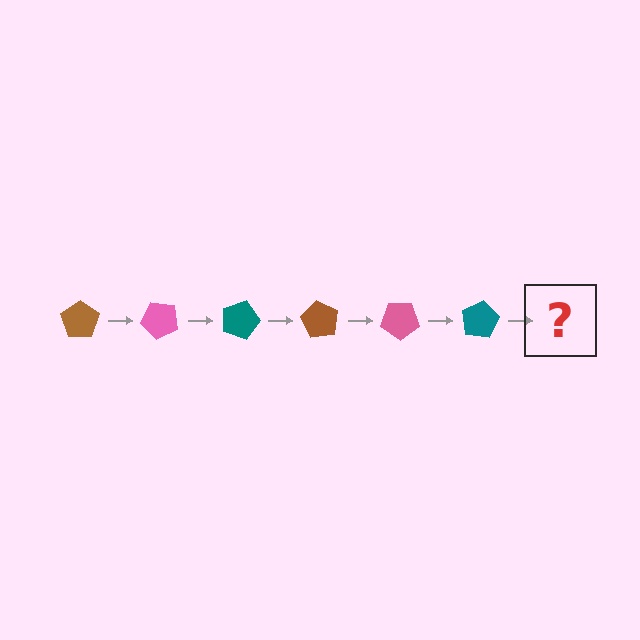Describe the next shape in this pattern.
It should be a brown pentagon, rotated 270 degrees from the start.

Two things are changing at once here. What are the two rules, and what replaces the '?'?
The two rules are that it rotates 45 degrees each step and the color cycles through brown, pink, and teal. The '?' should be a brown pentagon, rotated 270 degrees from the start.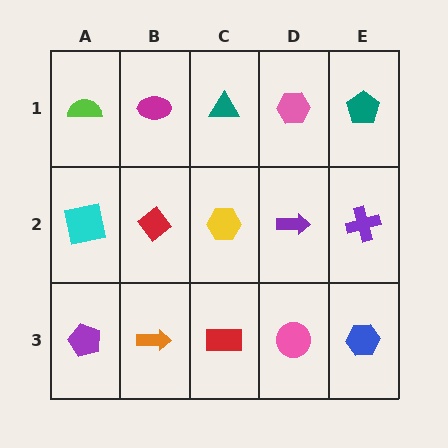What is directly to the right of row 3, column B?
A red rectangle.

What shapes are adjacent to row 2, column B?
A magenta ellipse (row 1, column B), an orange arrow (row 3, column B), a cyan square (row 2, column A), a yellow hexagon (row 2, column C).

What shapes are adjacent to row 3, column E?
A purple cross (row 2, column E), a pink circle (row 3, column D).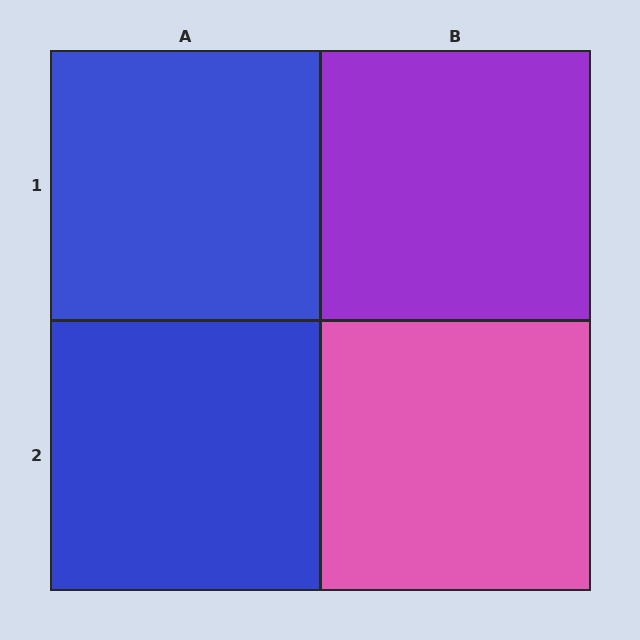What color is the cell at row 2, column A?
Blue.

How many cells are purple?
1 cell is purple.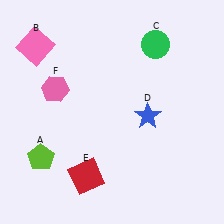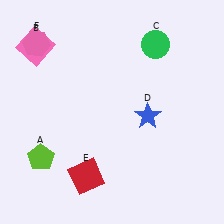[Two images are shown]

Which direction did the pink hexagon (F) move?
The pink hexagon (F) moved up.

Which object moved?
The pink hexagon (F) moved up.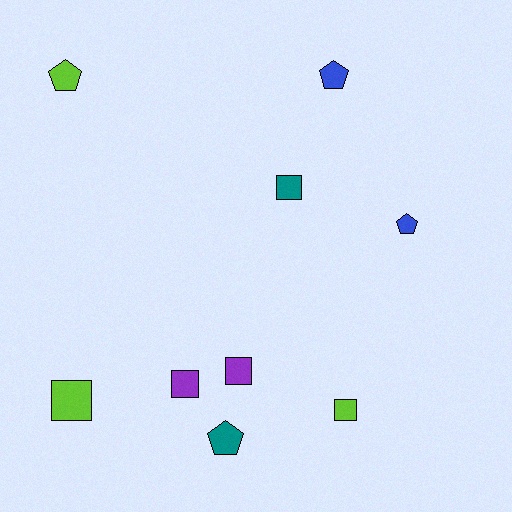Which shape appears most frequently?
Square, with 5 objects.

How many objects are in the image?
There are 9 objects.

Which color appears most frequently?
Lime, with 3 objects.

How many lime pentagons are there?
There is 1 lime pentagon.